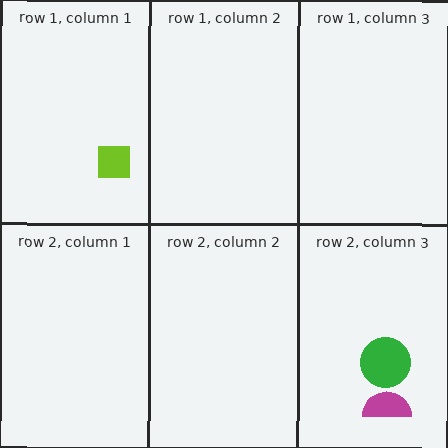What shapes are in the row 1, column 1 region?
The lime square.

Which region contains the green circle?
The row 2, column 3 region.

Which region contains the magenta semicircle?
The row 2, column 3 region.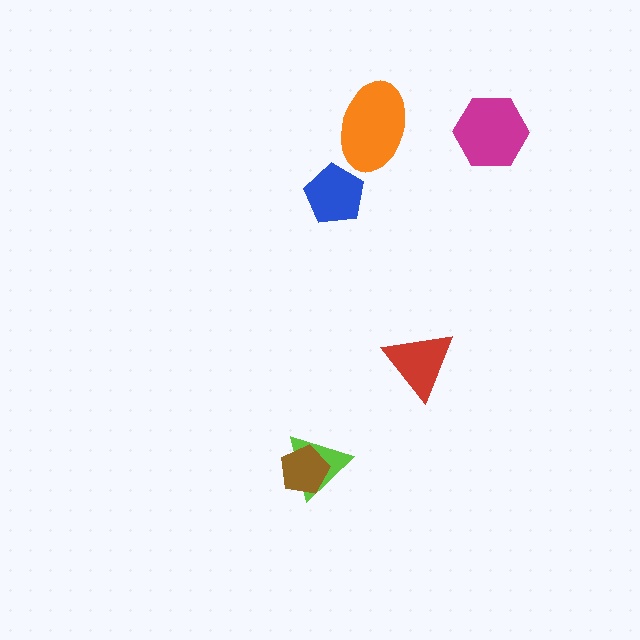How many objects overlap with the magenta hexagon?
0 objects overlap with the magenta hexagon.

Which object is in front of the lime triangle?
The brown pentagon is in front of the lime triangle.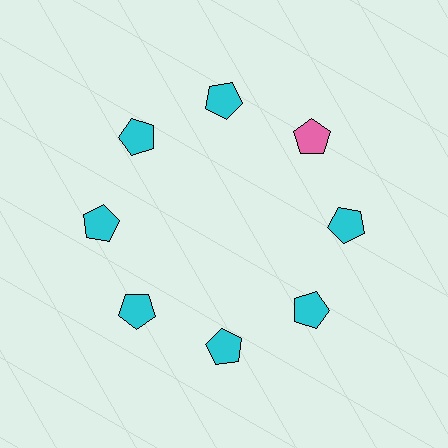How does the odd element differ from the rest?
It has a different color: pink instead of cyan.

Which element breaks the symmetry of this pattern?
The pink pentagon at roughly the 2 o'clock position breaks the symmetry. All other shapes are cyan pentagons.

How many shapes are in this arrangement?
There are 8 shapes arranged in a ring pattern.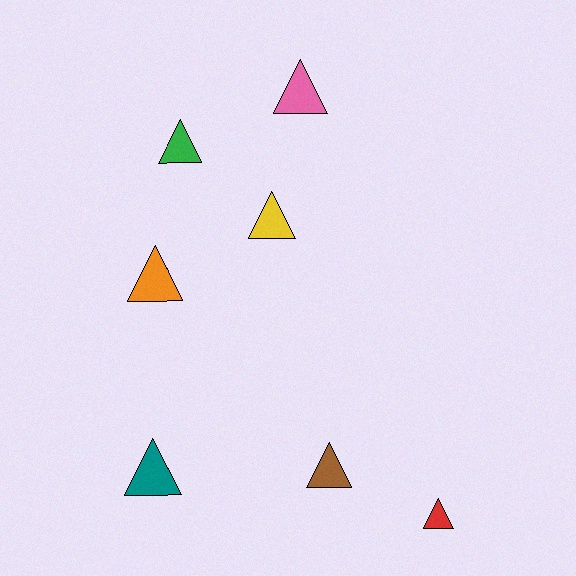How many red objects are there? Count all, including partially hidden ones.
There is 1 red object.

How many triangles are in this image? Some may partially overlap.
There are 7 triangles.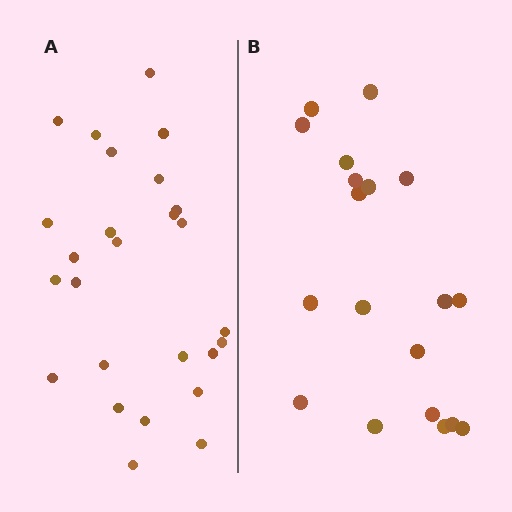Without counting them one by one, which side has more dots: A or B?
Region A (the left region) has more dots.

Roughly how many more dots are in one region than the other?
Region A has roughly 8 or so more dots than region B.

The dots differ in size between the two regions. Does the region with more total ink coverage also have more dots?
No. Region B has more total ink coverage because its dots are larger, but region A actually contains more individual dots. Total area can be misleading — the number of items is what matters here.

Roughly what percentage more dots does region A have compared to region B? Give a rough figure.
About 35% more.